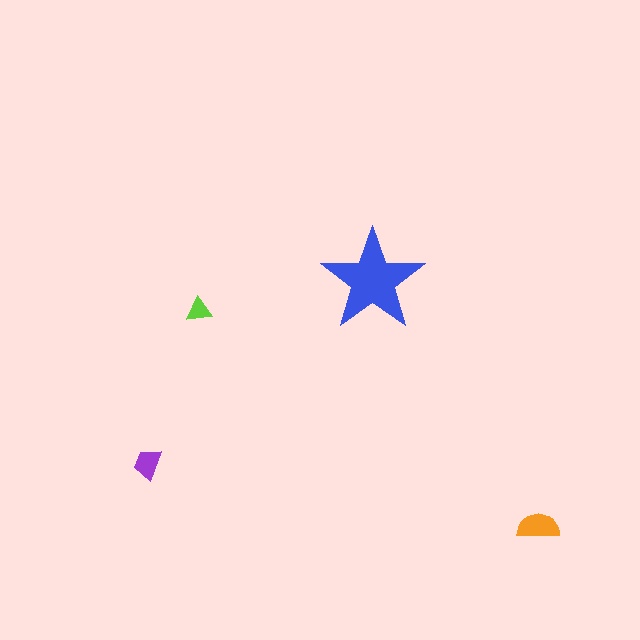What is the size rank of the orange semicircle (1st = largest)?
2nd.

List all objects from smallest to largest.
The lime triangle, the purple trapezoid, the orange semicircle, the blue star.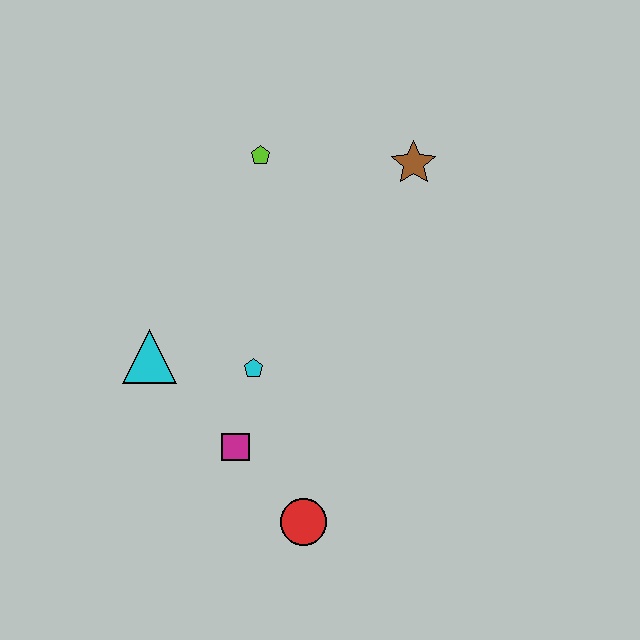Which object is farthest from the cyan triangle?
The brown star is farthest from the cyan triangle.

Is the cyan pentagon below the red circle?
No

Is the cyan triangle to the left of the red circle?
Yes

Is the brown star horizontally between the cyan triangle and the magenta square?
No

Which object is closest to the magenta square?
The cyan pentagon is closest to the magenta square.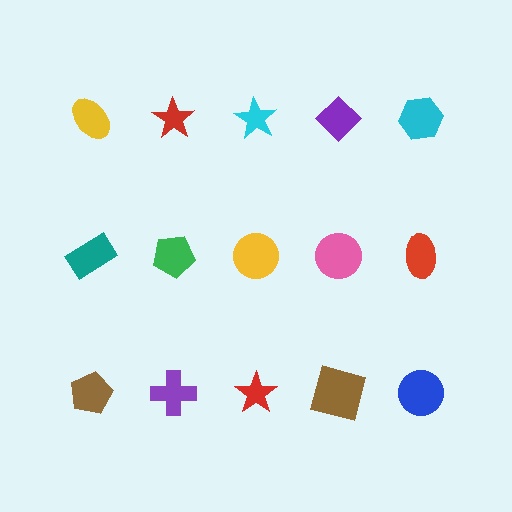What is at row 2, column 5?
A red ellipse.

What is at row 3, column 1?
A brown pentagon.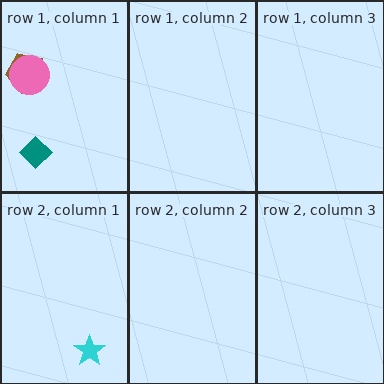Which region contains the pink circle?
The row 1, column 1 region.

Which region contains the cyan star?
The row 2, column 1 region.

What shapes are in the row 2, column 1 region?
The cyan star.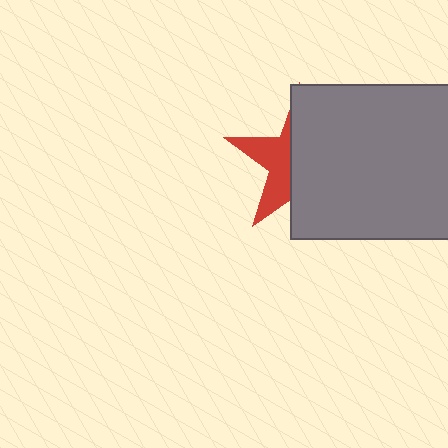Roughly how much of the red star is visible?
A small part of it is visible (roughly 37%).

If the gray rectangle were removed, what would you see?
You would see the complete red star.